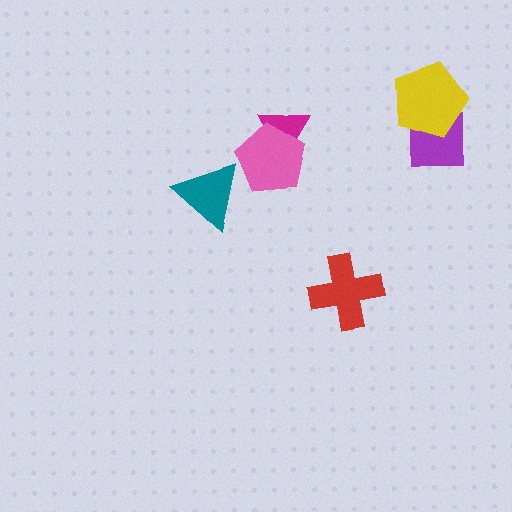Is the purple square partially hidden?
Yes, it is partially covered by another shape.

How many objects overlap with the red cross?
0 objects overlap with the red cross.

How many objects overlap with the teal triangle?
0 objects overlap with the teal triangle.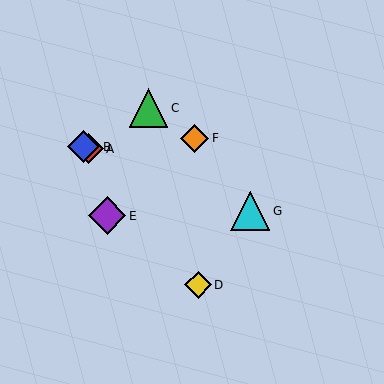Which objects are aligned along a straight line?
Objects A, B, G are aligned along a straight line.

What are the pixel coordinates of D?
Object D is at (198, 285).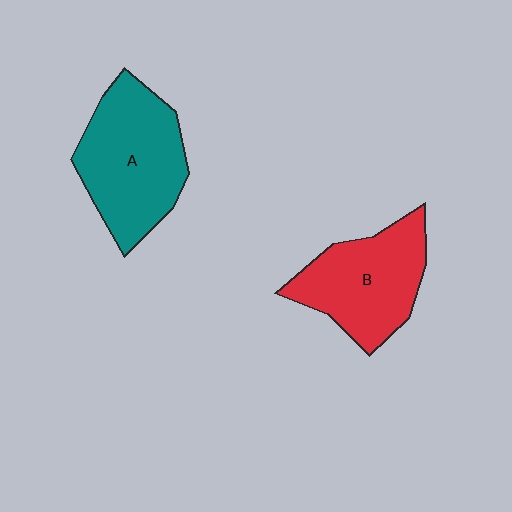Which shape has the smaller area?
Shape B (red).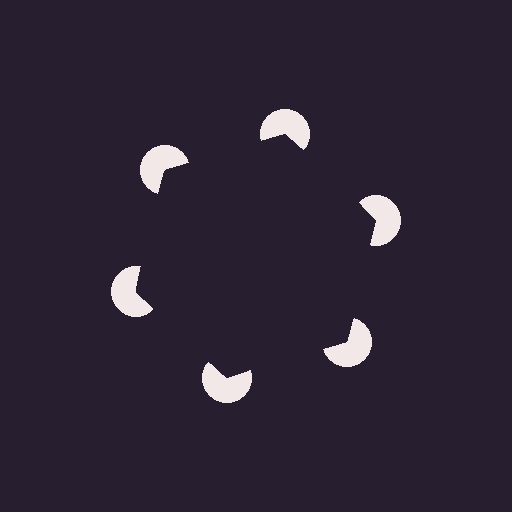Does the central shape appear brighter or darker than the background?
It typically appears slightly darker than the background, even though no actual brightness change is drawn.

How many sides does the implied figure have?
6 sides.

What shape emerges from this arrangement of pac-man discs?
An illusory hexagon — its edges are inferred from the aligned wedge cuts in the pac-man discs, not physically drawn.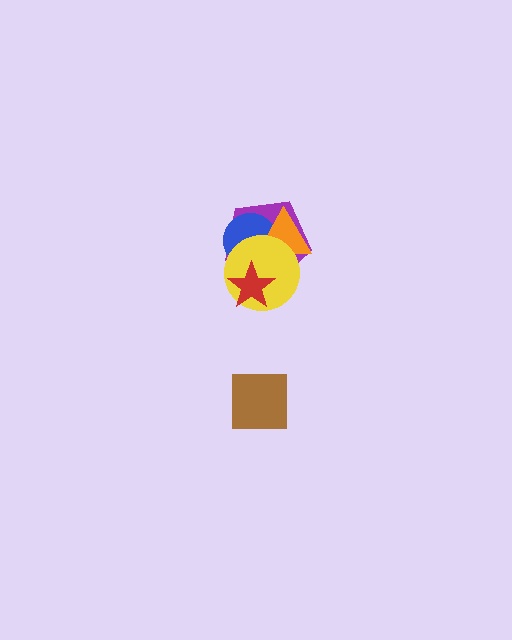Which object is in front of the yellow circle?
The red star is in front of the yellow circle.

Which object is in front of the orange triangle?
The yellow circle is in front of the orange triangle.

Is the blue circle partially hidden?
Yes, it is partially covered by another shape.